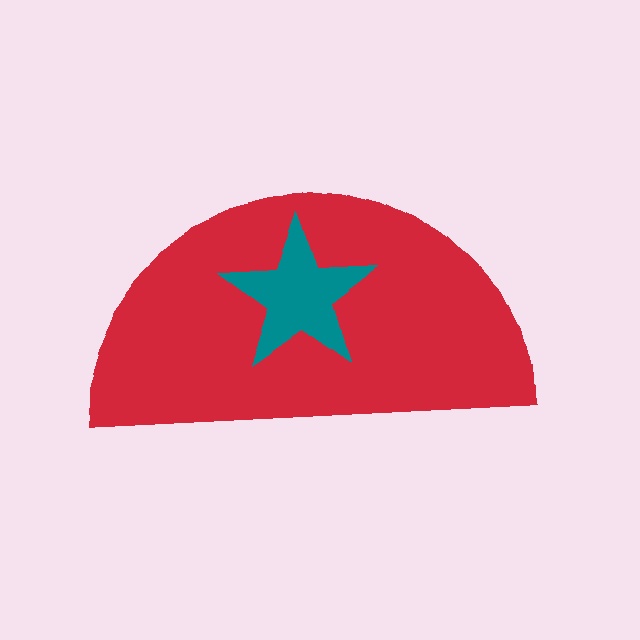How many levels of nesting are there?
2.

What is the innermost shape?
The teal star.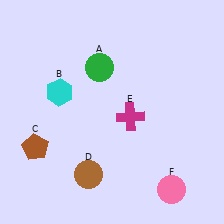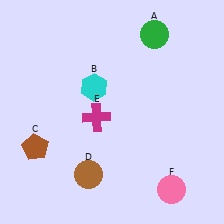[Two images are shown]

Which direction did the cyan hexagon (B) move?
The cyan hexagon (B) moved right.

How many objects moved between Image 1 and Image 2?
3 objects moved between the two images.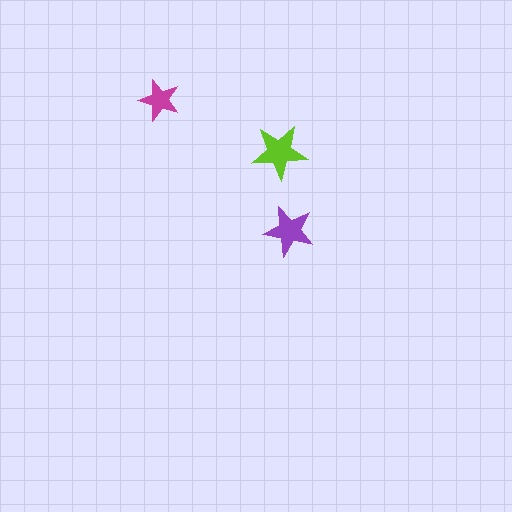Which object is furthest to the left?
The magenta star is leftmost.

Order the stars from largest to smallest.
the lime one, the purple one, the magenta one.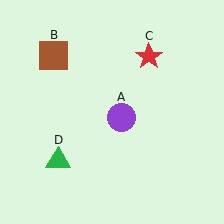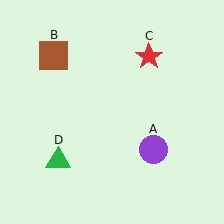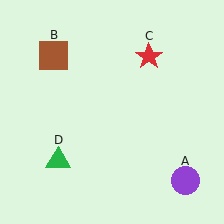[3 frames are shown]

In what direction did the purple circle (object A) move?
The purple circle (object A) moved down and to the right.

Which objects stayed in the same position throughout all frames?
Brown square (object B) and red star (object C) and green triangle (object D) remained stationary.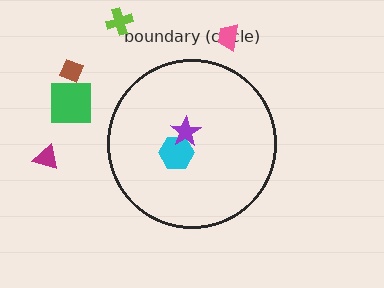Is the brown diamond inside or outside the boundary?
Outside.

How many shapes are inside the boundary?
2 inside, 5 outside.